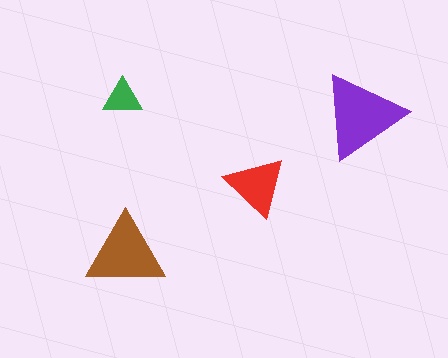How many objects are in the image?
There are 4 objects in the image.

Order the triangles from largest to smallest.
the purple one, the brown one, the red one, the green one.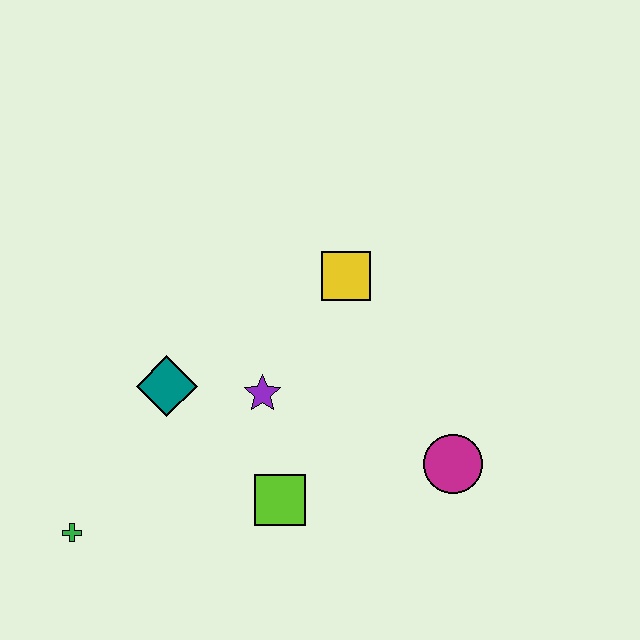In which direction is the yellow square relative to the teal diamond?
The yellow square is to the right of the teal diamond.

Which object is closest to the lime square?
The purple star is closest to the lime square.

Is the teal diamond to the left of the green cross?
No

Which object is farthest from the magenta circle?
The green cross is farthest from the magenta circle.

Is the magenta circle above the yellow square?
No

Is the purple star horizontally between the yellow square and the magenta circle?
No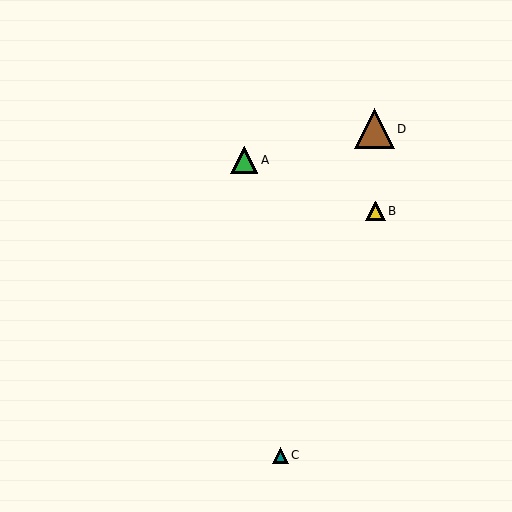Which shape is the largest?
The brown triangle (labeled D) is the largest.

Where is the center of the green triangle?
The center of the green triangle is at (244, 160).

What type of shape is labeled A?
Shape A is a green triangle.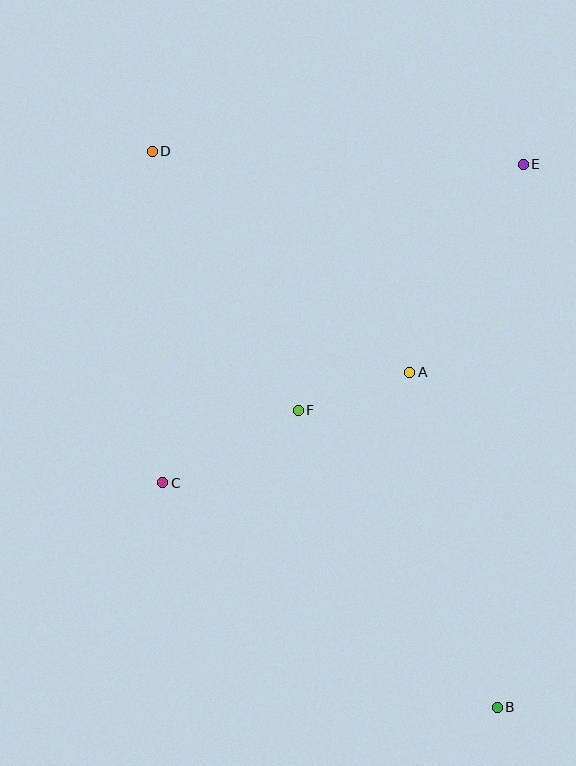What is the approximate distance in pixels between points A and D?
The distance between A and D is approximately 339 pixels.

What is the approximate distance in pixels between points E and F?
The distance between E and F is approximately 333 pixels.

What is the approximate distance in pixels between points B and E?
The distance between B and E is approximately 544 pixels.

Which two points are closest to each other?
Points A and F are closest to each other.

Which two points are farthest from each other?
Points B and D are farthest from each other.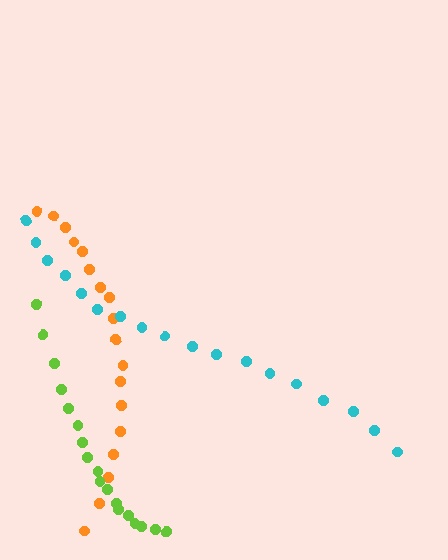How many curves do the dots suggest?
There are 3 distinct paths.